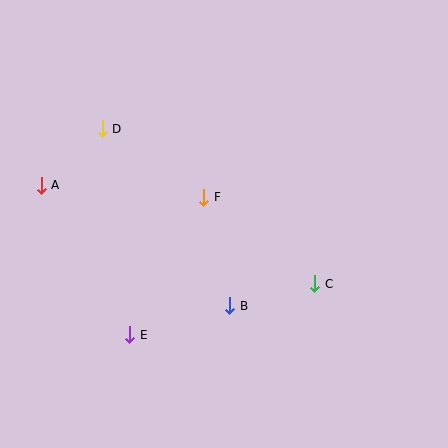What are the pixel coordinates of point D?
Point D is at (102, 129).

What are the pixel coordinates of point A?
Point A is at (41, 185).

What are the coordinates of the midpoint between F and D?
The midpoint between F and D is at (153, 163).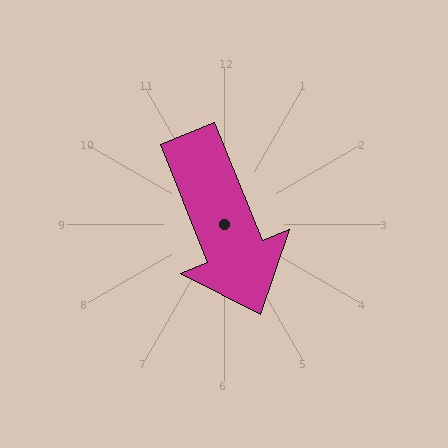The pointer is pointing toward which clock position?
Roughly 5 o'clock.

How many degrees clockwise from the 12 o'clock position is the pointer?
Approximately 158 degrees.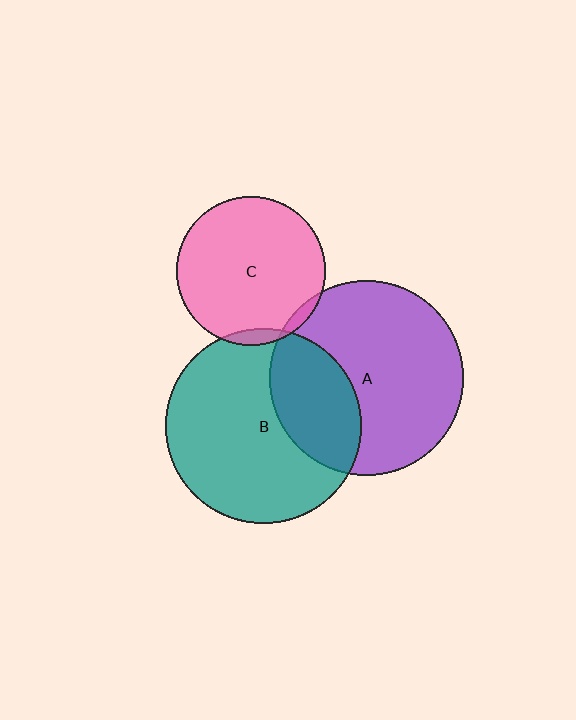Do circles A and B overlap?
Yes.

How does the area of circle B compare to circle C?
Approximately 1.7 times.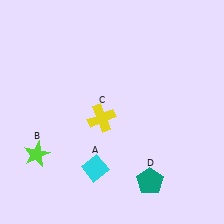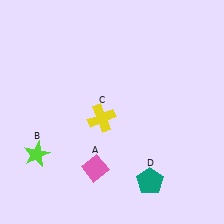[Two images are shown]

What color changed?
The diamond (A) changed from cyan in Image 1 to pink in Image 2.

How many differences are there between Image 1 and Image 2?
There is 1 difference between the two images.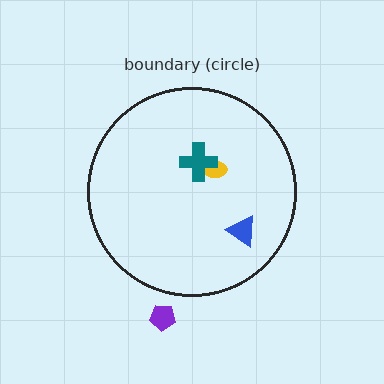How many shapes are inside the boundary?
3 inside, 1 outside.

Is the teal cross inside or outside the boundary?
Inside.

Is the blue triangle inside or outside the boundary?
Inside.